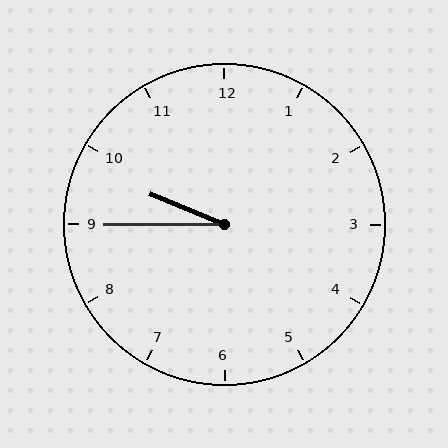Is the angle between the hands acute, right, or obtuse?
It is acute.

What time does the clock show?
9:45.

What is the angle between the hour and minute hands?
Approximately 22 degrees.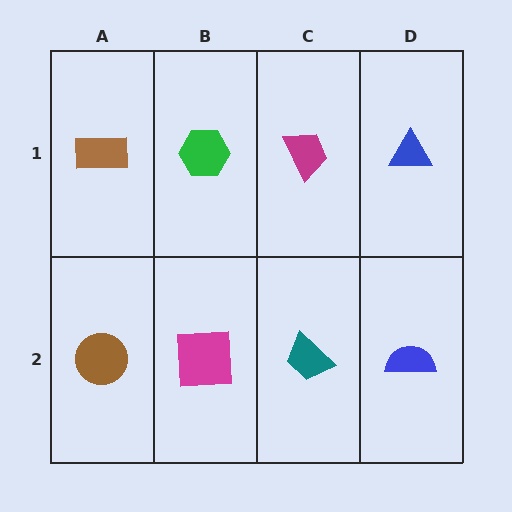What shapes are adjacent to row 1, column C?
A teal trapezoid (row 2, column C), a green hexagon (row 1, column B), a blue triangle (row 1, column D).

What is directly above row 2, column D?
A blue triangle.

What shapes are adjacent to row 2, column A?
A brown rectangle (row 1, column A), a magenta square (row 2, column B).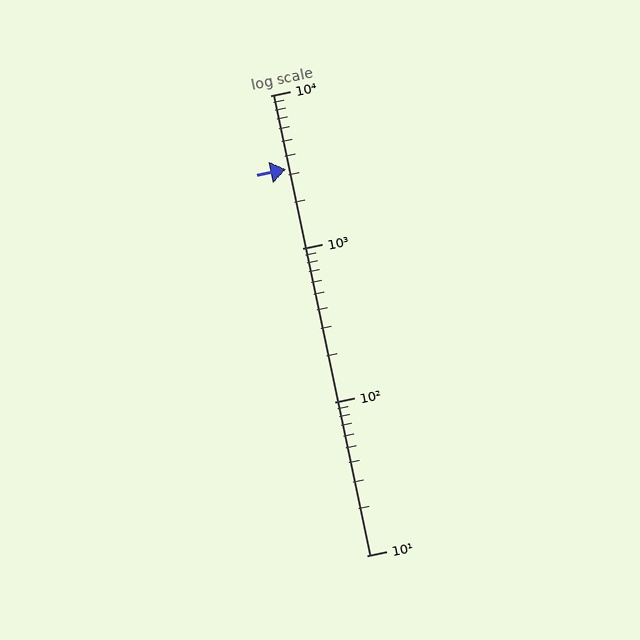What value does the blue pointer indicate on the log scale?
The pointer indicates approximately 3300.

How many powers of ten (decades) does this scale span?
The scale spans 3 decades, from 10 to 10000.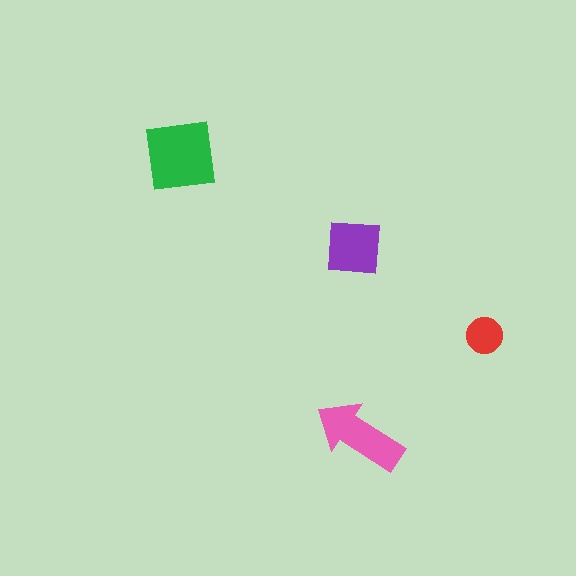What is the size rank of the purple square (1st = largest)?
3rd.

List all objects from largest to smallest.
The green square, the pink arrow, the purple square, the red circle.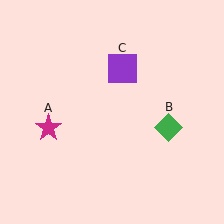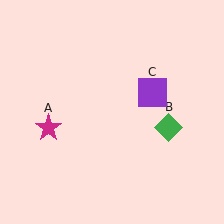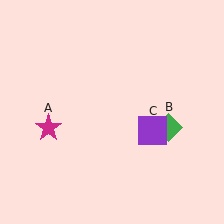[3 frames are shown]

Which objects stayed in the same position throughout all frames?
Magenta star (object A) and green diamond (object B) remained stationary.